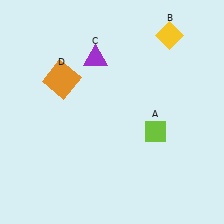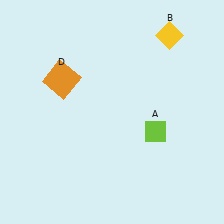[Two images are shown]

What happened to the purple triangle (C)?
The purple triangle (C) was removed in Image 2. It was in the top-left area of Image 1.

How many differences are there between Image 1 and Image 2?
There is 1 difference between the two images.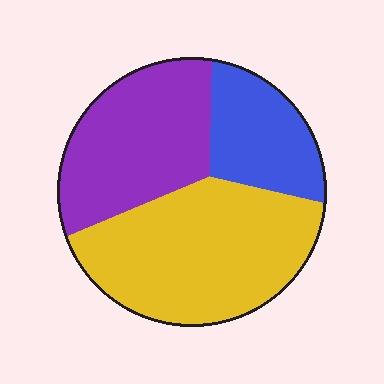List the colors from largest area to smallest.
From largest to smallest: yellow, purple, blue.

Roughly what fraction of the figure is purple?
Purple covers 34% of the figure.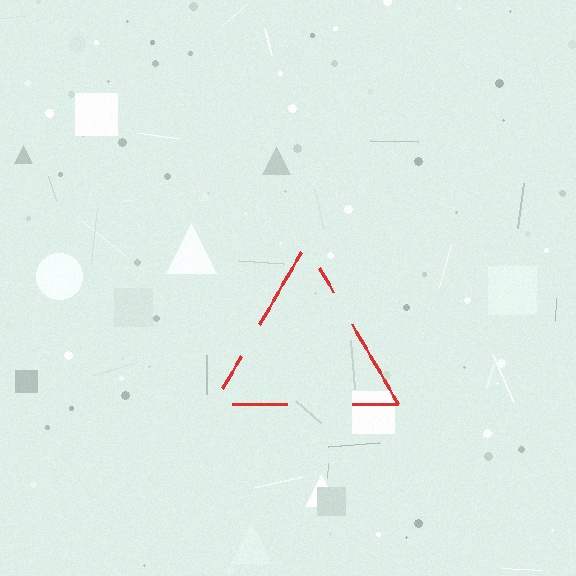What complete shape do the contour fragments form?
The contour fragments form a triangle.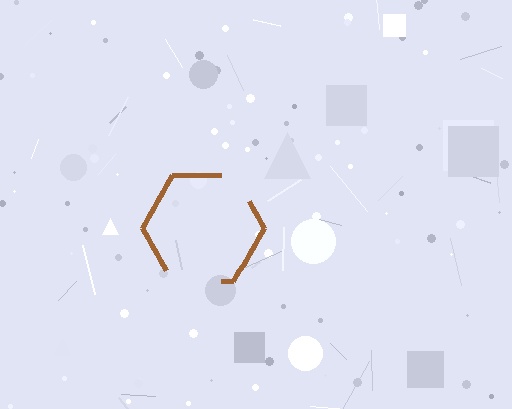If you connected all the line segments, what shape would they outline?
They would outline a hexagon.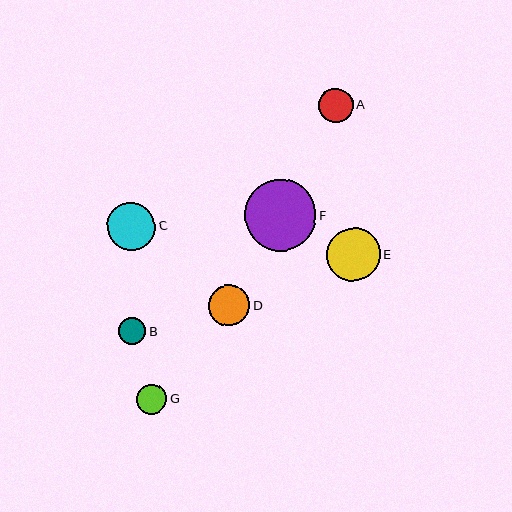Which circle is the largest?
Circle F is the largest with a size of approximately 71 pixels.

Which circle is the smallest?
Circle B is the smallest with a size of approximately 28 pixels.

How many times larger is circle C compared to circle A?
Circle C is approximately 1.4 times the size of circle A.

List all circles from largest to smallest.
From largest to smallest: F, E, C, D, A, G, B.